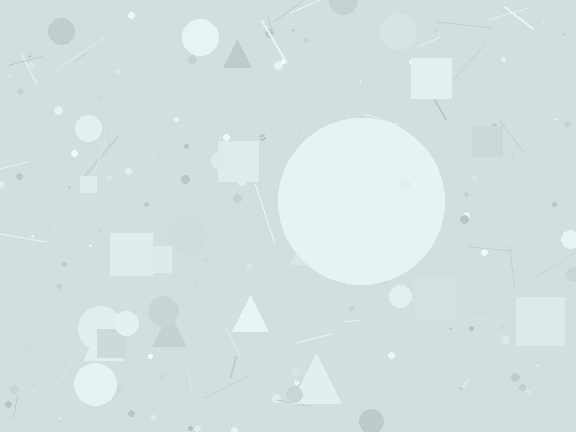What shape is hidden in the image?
A circle is hidden in the image.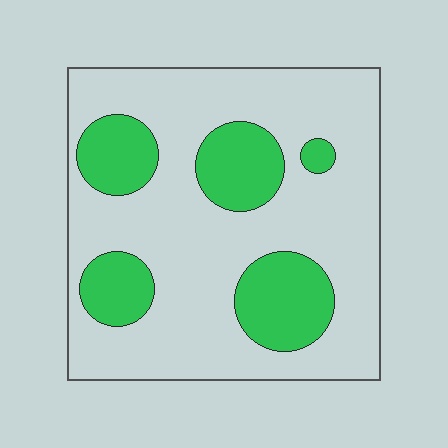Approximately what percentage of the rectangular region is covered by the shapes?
Approximately 25%.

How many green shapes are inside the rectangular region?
5.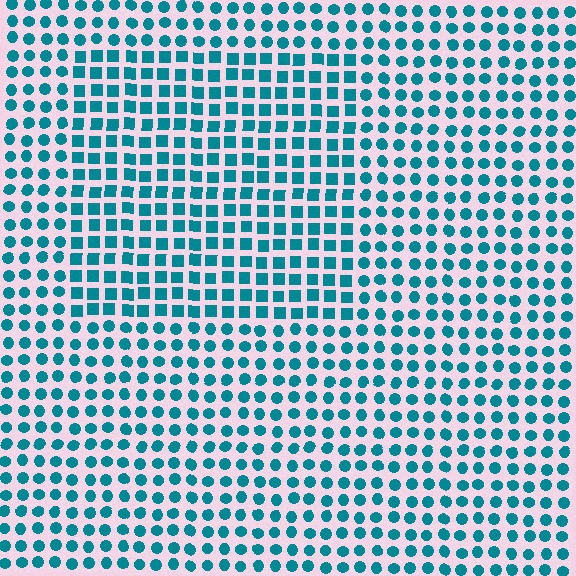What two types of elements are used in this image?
The image uses squares inside the rectangle region and circles outside it.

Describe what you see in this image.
The image is filled with small teal elements arranged in a uniform grid. A rectangle-shaped region contains squares, while the surrounding area contains circles. The boundary is defined purely by the change in element shape.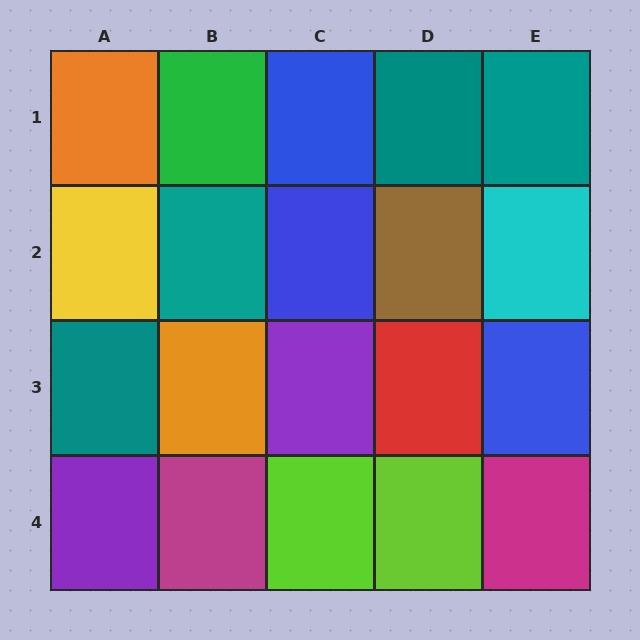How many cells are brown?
1 cell is brown.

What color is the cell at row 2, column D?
Brown.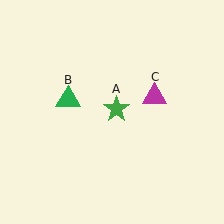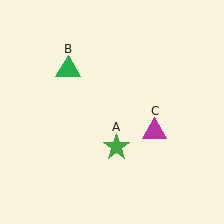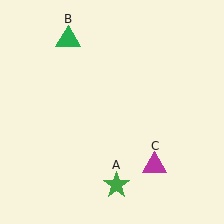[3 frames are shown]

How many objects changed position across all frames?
3 objects changed position: green star (object A), green triangle (object B), magenta triangle (object C).